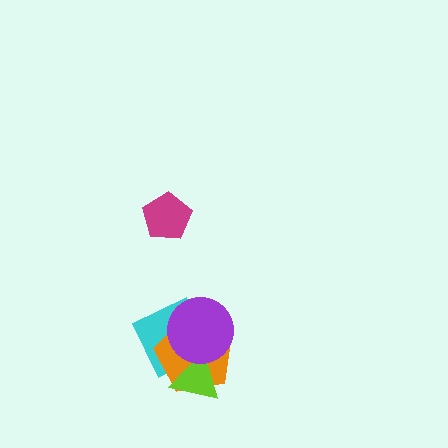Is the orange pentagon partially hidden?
Yes, it is partially covered by another shape.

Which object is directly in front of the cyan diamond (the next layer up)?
The orange pentagon is directly in front of the cyan diamond.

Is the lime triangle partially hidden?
Yes, it is partially covered by another shape.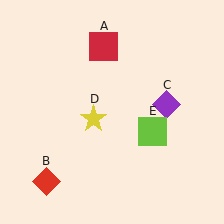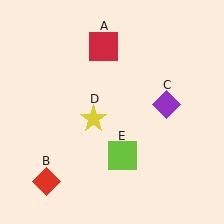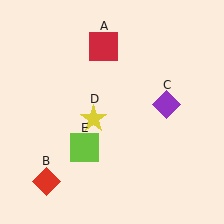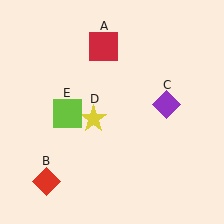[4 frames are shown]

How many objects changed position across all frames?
1 object changed position: lime square (object E).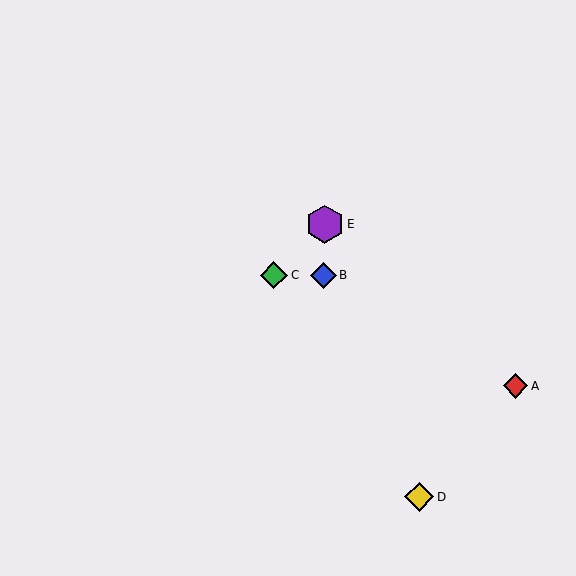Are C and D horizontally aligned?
No, C is at y≈275 and D is at y≈497.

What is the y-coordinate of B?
Object B is at y≈275.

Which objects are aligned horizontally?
Objects B, C are aligned horizontally.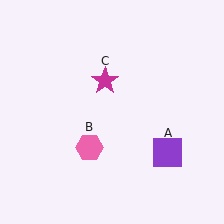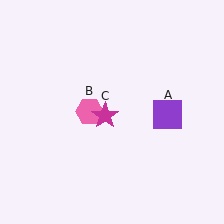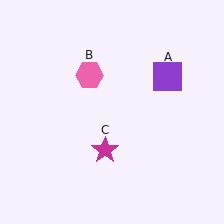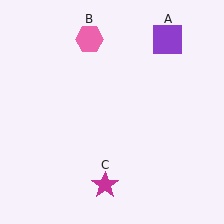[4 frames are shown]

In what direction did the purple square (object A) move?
The purple square (object A) moved up.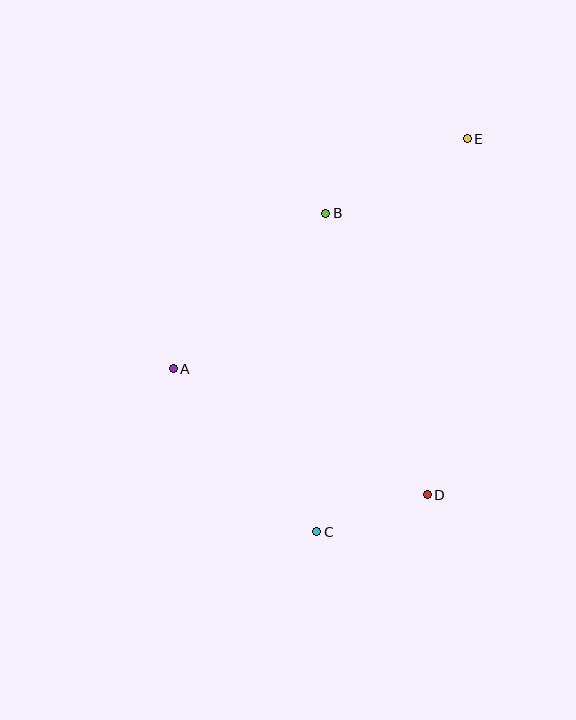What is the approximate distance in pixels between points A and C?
The distance between A and C is approximately 217 pixels.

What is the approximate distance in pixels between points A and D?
The distance between A and D is approximately 284 pixels.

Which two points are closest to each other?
Points C and D are closest to each other.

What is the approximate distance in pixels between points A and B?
The distance between A and B is approximately 218 pixels.